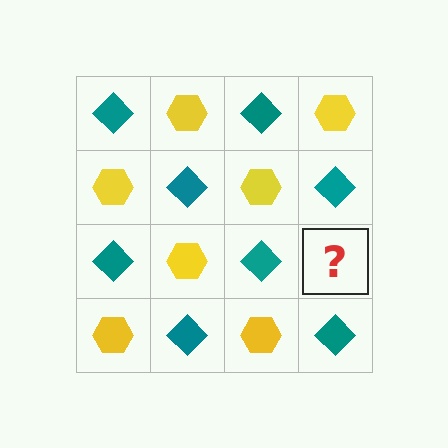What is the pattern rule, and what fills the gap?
The rule is that it alternates teal diamond and yellow hexagon in a checkerboard pattern. The gap should be filled with a yellow hexagon.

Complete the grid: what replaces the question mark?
The question mark should be replaced with a yellow hexagon.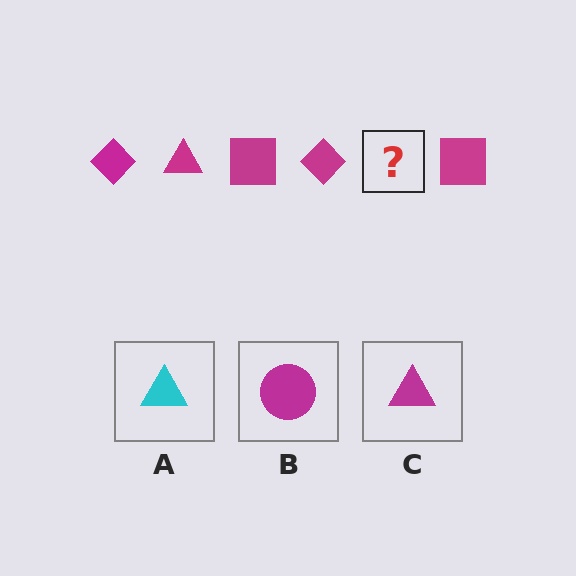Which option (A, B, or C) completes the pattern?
C.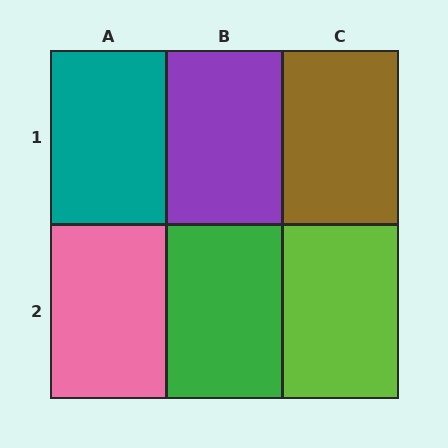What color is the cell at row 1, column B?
Purple.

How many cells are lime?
1 cell is lime.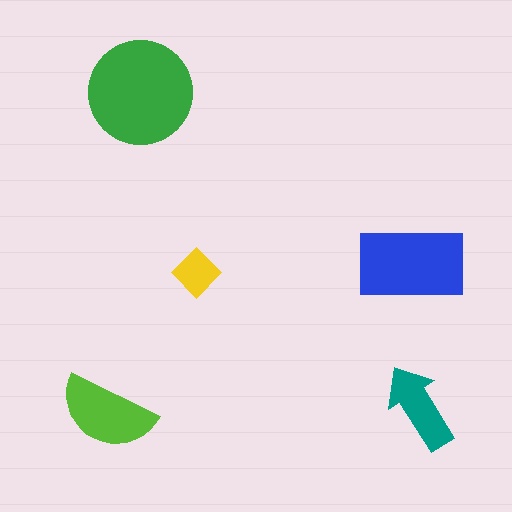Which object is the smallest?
The yellow diamond.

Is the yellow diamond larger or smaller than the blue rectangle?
Smaller.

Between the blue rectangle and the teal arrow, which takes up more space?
The blue rectangle.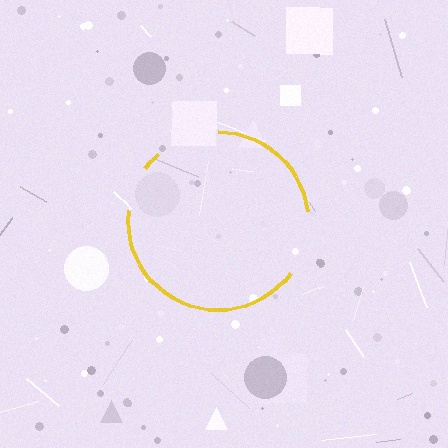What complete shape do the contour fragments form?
The contour fragments form a circle.